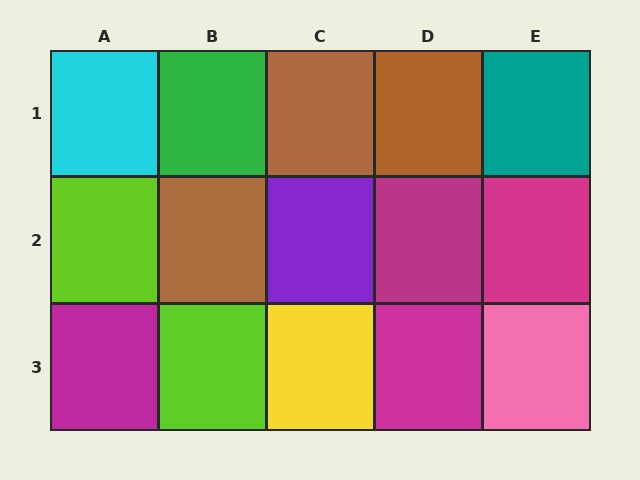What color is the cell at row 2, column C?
Purple.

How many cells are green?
1 cell is green.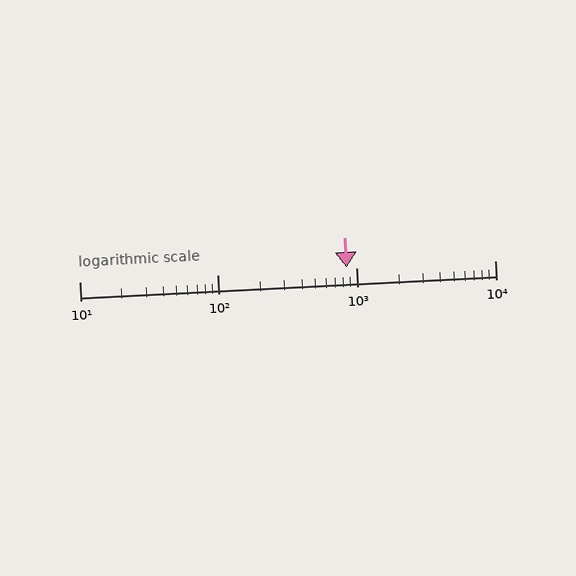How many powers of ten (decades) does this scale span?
The scale spans 3 decades, from 10 to 10000.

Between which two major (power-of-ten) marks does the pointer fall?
The pointer is between 100 and 1000.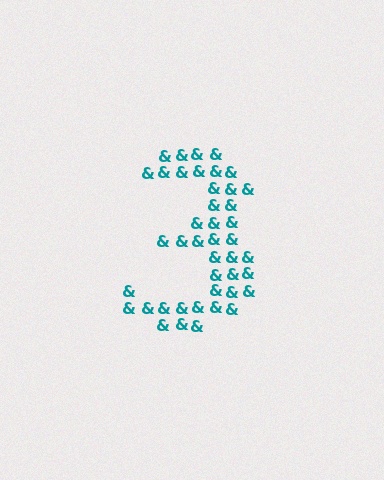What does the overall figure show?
The overall figure shows the digit 3.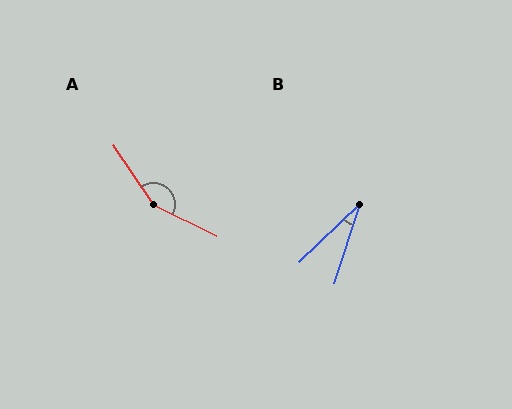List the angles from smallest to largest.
B (28°), A (149°).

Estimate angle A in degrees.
Approximately 149 degrees.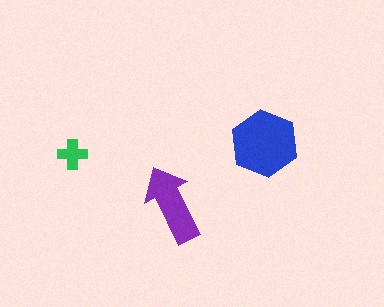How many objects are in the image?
There are 3 objects in the image.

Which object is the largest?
The blue hexagon.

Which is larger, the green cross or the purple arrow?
The purple arrow.